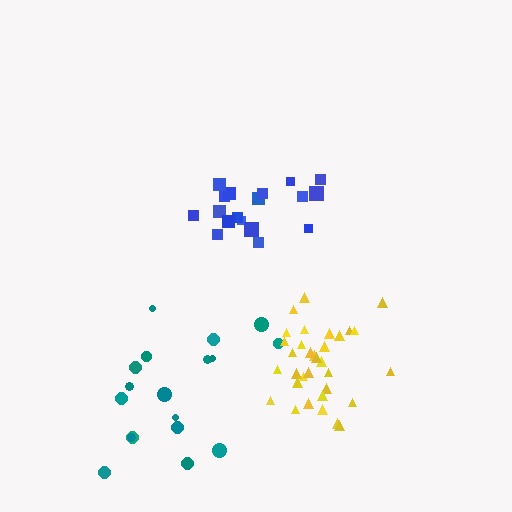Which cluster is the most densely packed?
Yellow.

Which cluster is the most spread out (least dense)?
Teal.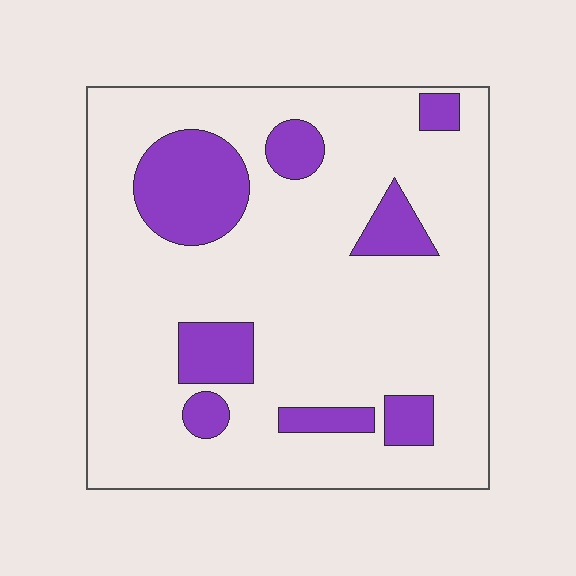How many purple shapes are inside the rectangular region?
8.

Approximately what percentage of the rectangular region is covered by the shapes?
Approximately 20%.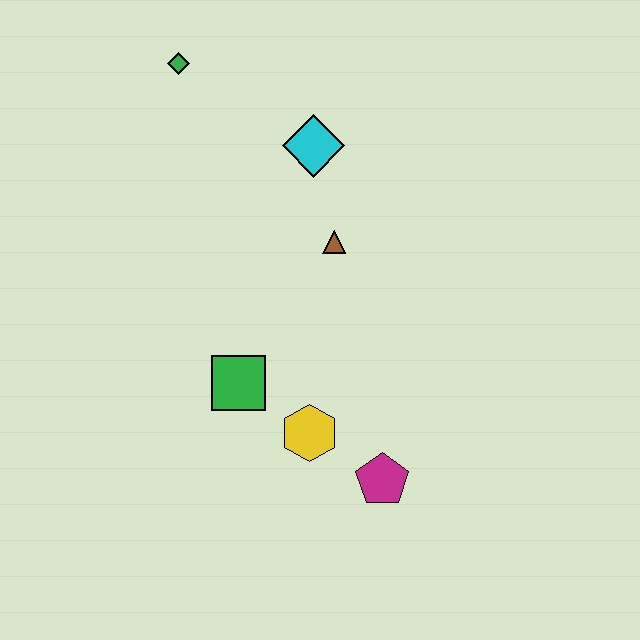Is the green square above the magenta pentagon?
Yes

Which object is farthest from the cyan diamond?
The magenta pentagon is farthest from the cyan diamond.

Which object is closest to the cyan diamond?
The brown triangle is closest to the cyan diamond.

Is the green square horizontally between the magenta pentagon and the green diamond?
Yes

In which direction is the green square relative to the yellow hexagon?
The green square is to the left of the yellow hexagon.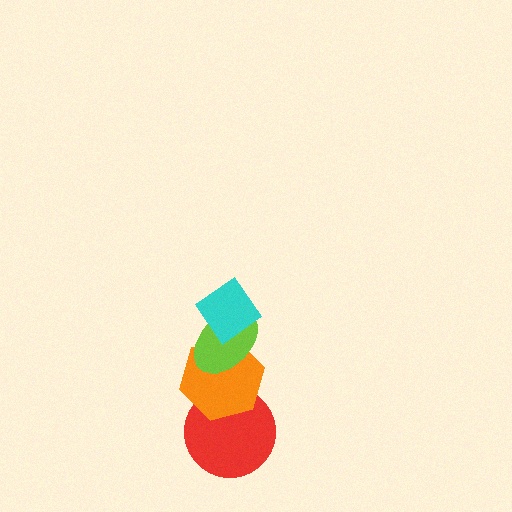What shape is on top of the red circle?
The orange hexagon is on top of the red circle.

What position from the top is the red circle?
The red circle is 4th from the top.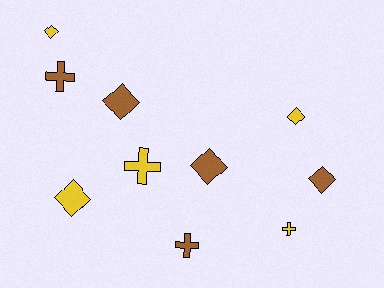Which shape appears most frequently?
Diamond, with 6 objects.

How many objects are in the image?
There are 10 objects.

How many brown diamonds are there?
There are 3 brown diamonds.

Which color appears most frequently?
Yellow, with 5 objects.